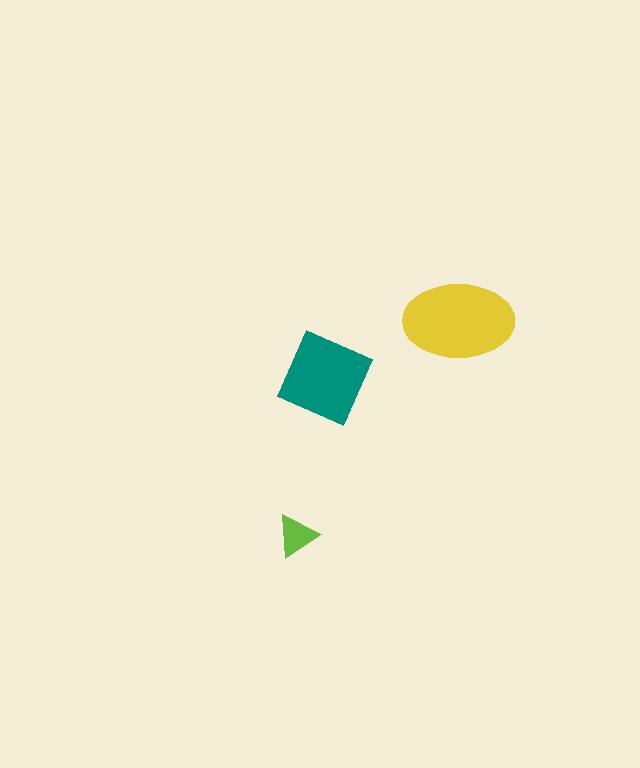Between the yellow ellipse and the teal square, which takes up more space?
The yellow ellipse.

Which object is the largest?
The yellow ellipse.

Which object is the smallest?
The lime triangle.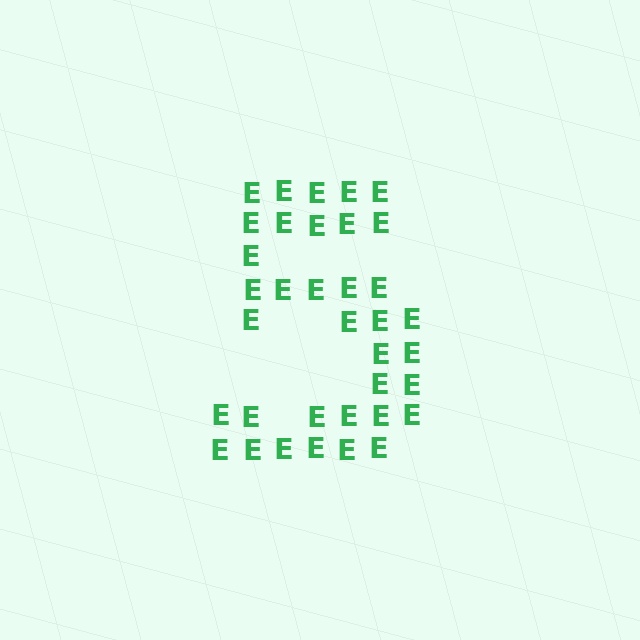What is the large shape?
The large shape is the digit 5.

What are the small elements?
The small elements are letter E's.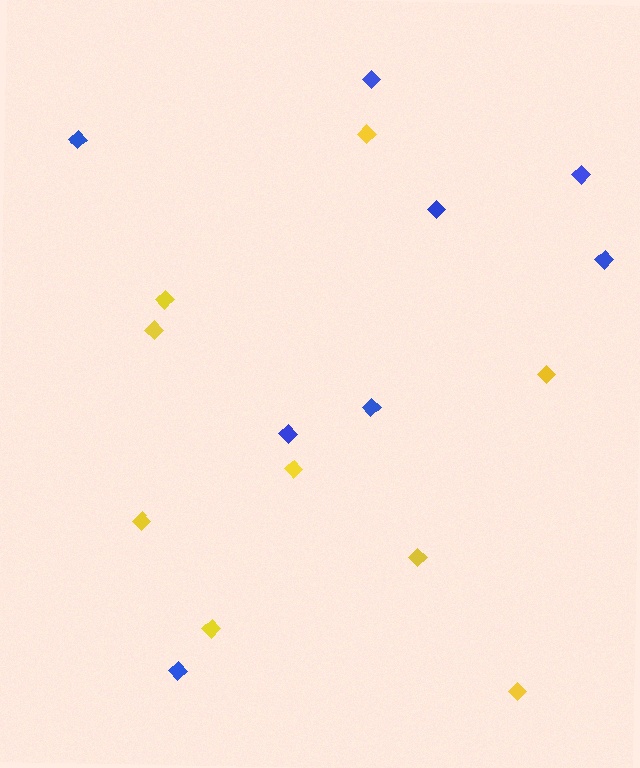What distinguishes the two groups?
There are 2 groups: one group of yellow diamonds (9) and one group of blue diamonds (8).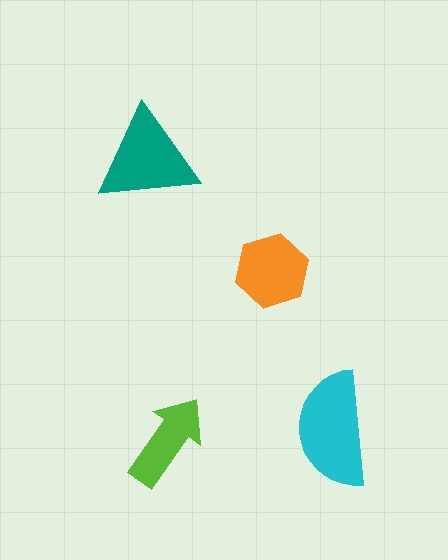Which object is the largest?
The cyan semicircle.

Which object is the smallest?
The lime arrow.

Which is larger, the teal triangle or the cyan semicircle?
The cyan semicircle.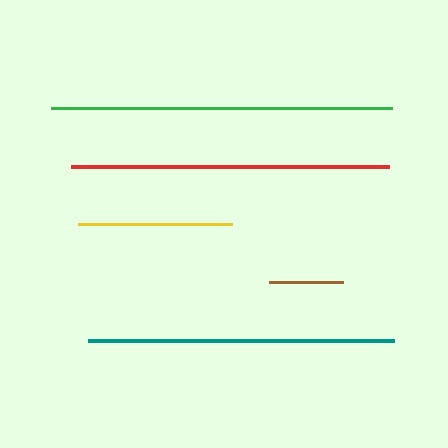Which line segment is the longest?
The green line is the longest at approximately 340 pixels.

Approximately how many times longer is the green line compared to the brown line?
The green line is approximately 4.6 times the length of the brown line.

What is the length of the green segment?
The green segment is approximately 340 pixels long.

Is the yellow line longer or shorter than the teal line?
The teal line is longer than the yellow line.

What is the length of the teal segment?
The teal segment is approximately 306 pixels long.